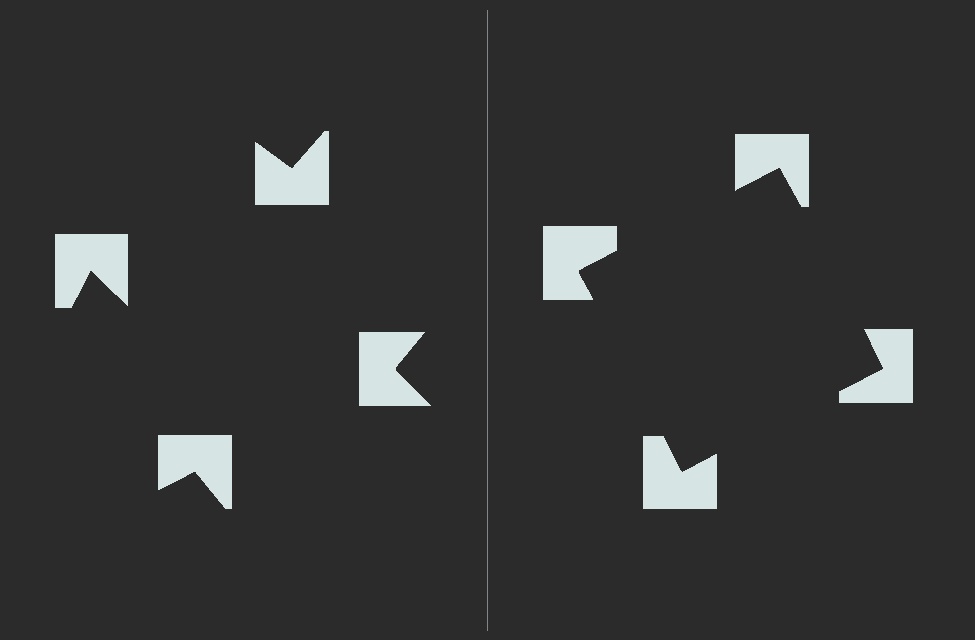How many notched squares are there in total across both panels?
8 — 4 on each side.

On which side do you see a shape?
An illusory square appears on the right side. On the left side the wedge cuts are rotated, so no coherent shape forms.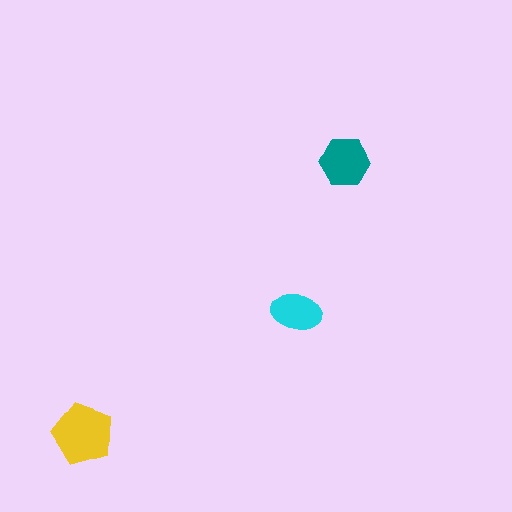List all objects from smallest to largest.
The cyan ellipse, the teal hexagon, the yellow pentagon.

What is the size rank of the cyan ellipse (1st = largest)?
3rd.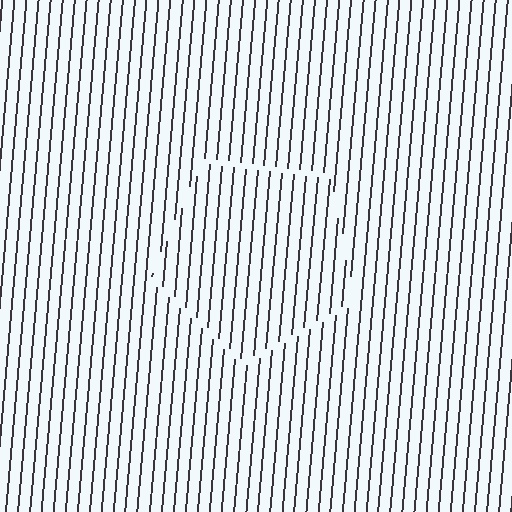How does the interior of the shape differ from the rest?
The interior of the shape contains the same grating, shifted by half a period — the contour is defined by the phase discontinuity where line-ends from the inner and outer gratings abut.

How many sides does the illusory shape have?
5 sides — the line-ends trace a pentagon.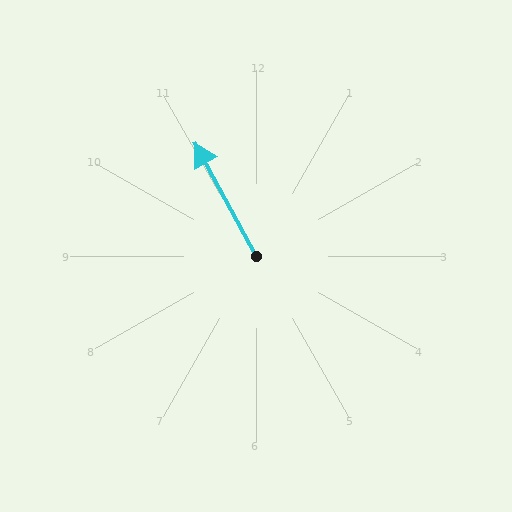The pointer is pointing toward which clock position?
Roughly 11 o'clock.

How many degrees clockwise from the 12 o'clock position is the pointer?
Approximately 332 degrees.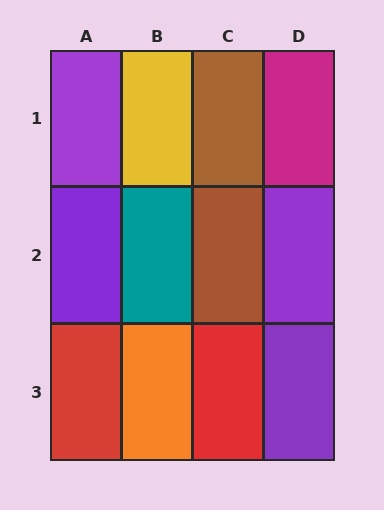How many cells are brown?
2 cells are brown.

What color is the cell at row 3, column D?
Purple.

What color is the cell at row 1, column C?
Brown.